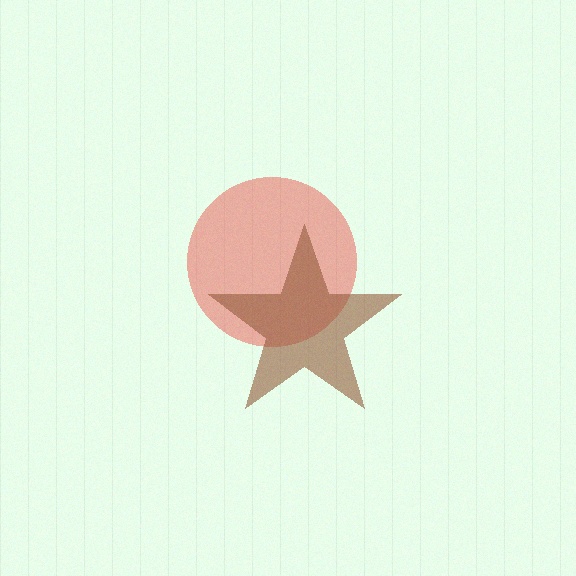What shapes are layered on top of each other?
The layered shapes are: a red circle, a brown star.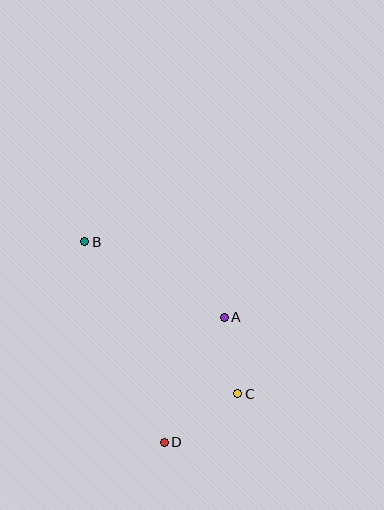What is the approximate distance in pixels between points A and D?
The distance between A and D is approximately 139 pixels.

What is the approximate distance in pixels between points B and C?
The distance between B and C is approximately 216 pixels.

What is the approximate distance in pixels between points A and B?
The distance between A and B is approximately 159 pixels.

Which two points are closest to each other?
Points A and C are closest to each other.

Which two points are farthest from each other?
Points B and D are farthest from each other.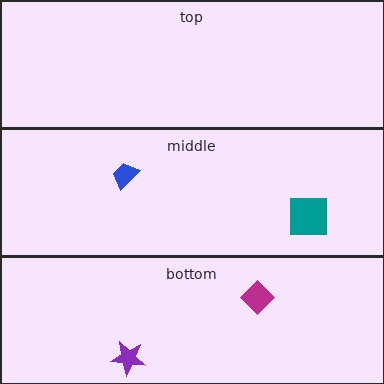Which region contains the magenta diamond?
The bottom region.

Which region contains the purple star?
The bottom region.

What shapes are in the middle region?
The blue trapezoid, the teal square.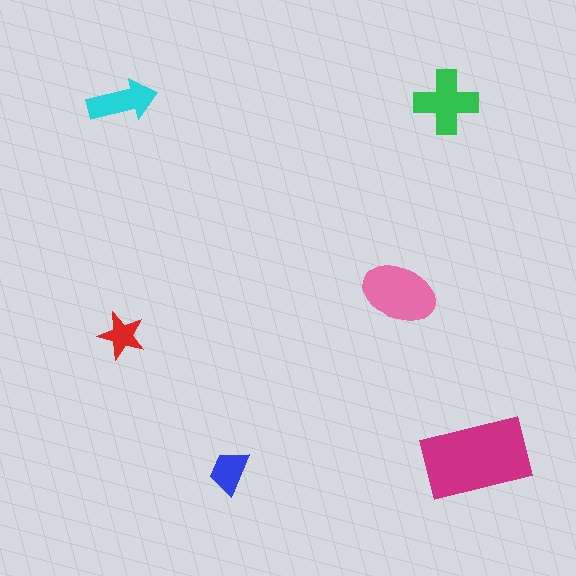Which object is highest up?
The cyan arrow is topmost.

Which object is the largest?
The magenta rectangle.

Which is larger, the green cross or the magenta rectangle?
The magenta rectangle.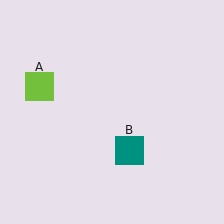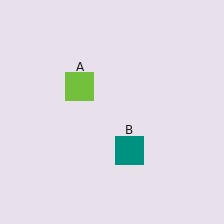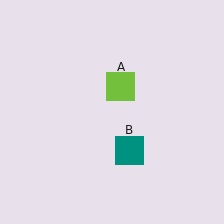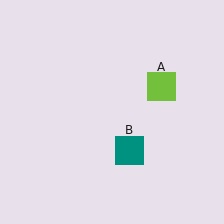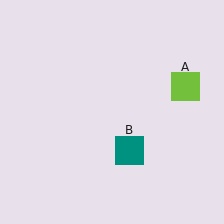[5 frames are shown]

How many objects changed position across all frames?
1 object changed position: lime square (object A).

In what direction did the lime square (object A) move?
The lime square (object A) moved right.